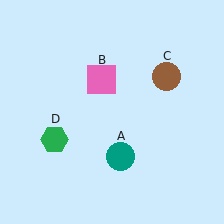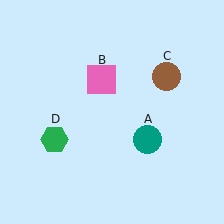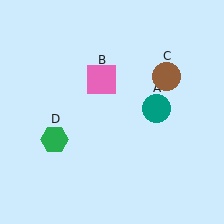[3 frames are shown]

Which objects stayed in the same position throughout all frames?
Pink square (object B) and brown circle (object C) and green hexagon (object D) remained stationary.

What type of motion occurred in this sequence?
The teal circle (object A) rotated counterclockwise around the center of the scene.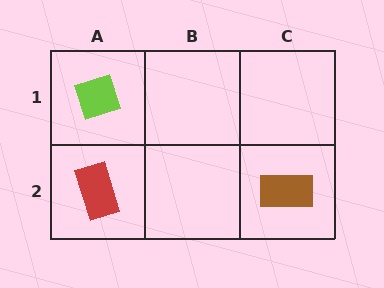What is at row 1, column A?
A lime diamond.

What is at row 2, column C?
A brown rectangle.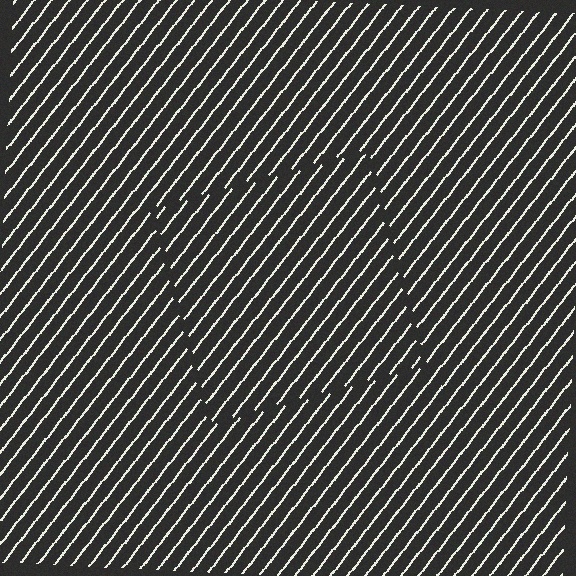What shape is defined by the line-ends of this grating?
An illusory square. The interior of the shape contains the same grating, shifted by half a period — the contour is defined by the phase discontinuity where line-ends from the inner and outer gratings abut.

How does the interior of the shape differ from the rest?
The interior of the shape contains the same grating, shifted by half a period — the contour is defined by the phase discontinuity where line-ends from the inner and outer gratings abut.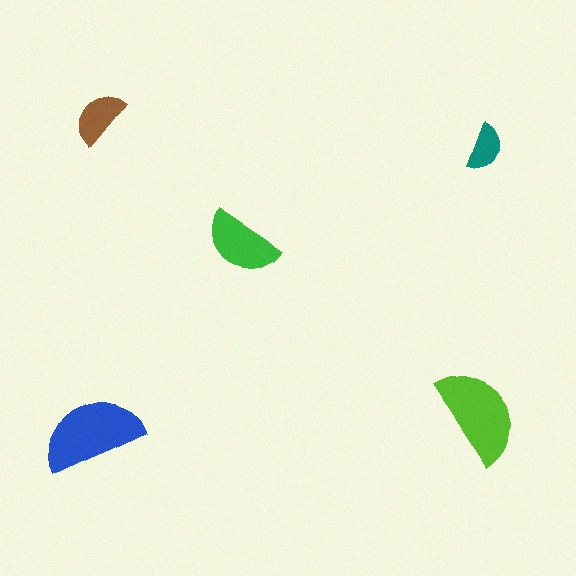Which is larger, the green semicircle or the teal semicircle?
The green one.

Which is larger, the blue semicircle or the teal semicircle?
The blue one.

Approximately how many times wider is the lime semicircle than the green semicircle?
About 1.5 times wider.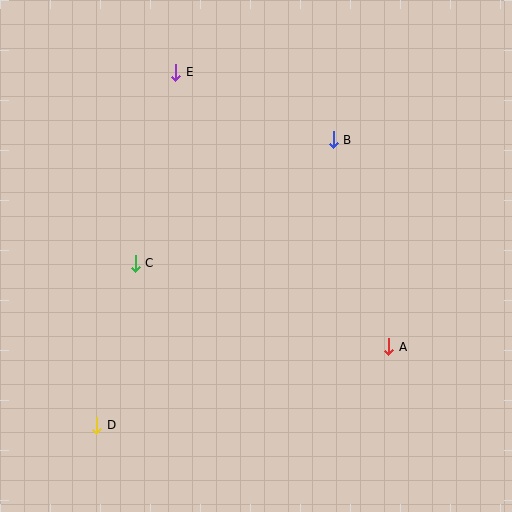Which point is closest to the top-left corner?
Point E is closest to the top-left corner.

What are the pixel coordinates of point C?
Point C is at (135, 263).